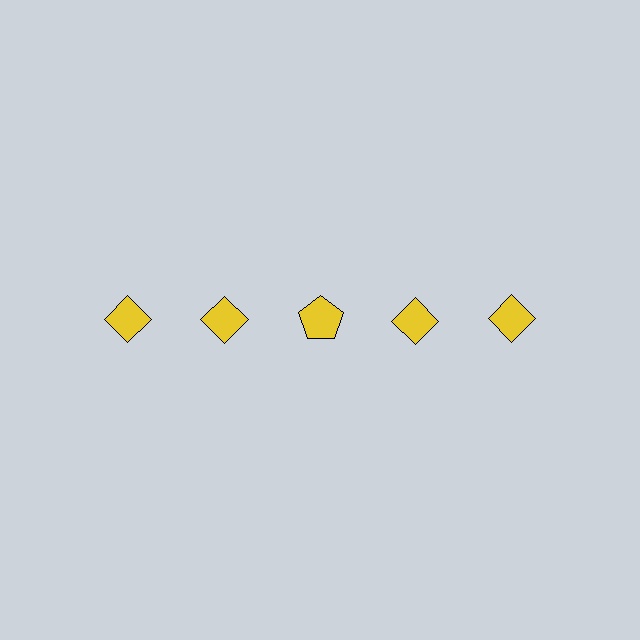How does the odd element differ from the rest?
It has a different shape: pentagon instead of diamond.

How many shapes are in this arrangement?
There are 5 shapes arranged in a grid pattern.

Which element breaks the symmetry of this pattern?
The yellow pentagon in the top row, center column breaks the symmetry. All other shapes are yellow diamonds.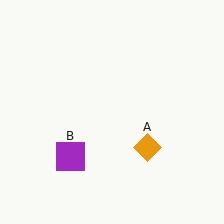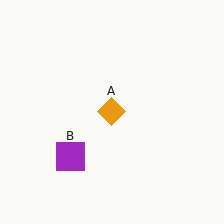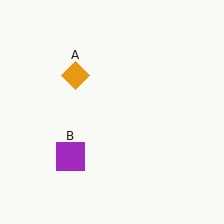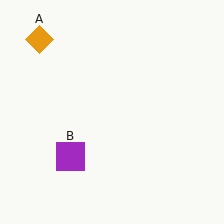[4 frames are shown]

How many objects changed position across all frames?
1 object changed position: orange diamond (object A).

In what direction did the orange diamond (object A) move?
The orange diamond (object A) moved up and to the left.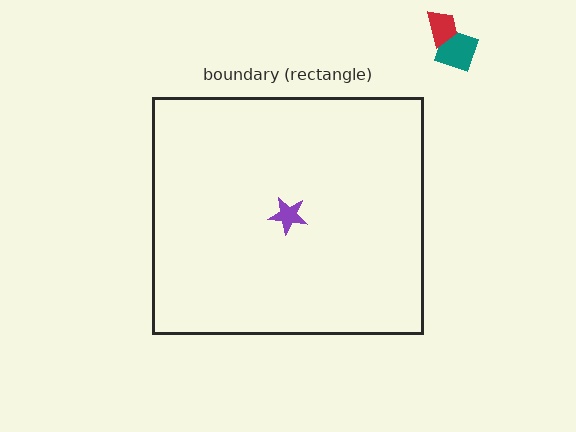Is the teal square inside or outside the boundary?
Outside.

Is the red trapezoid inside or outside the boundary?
Outside.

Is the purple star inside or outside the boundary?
Inside.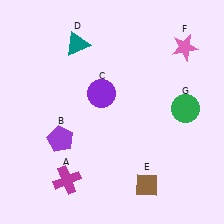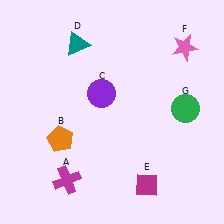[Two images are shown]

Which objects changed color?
B changed from purple to orange. E changed from brown to magenta.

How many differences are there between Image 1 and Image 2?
There are 2 differences between the two images.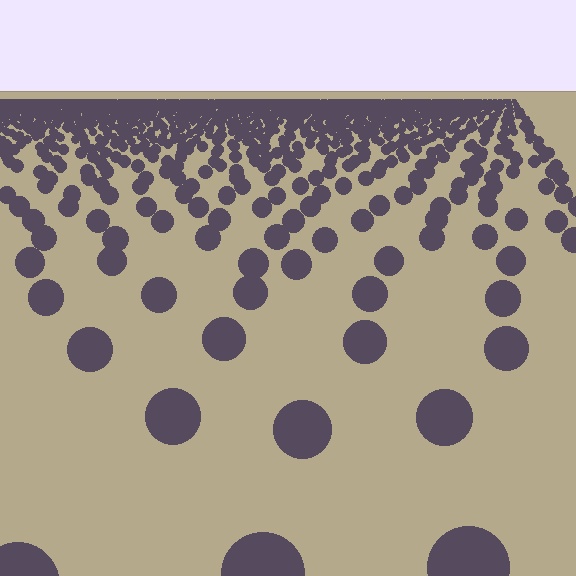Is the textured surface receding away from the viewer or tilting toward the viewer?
The surface is receding away from the viewer. Texture elements get smaller and denser toward the top.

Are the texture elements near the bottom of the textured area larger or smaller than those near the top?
Larger. Near the bottom, elements are closer to the viewer and appear at a bigger on-screen size.